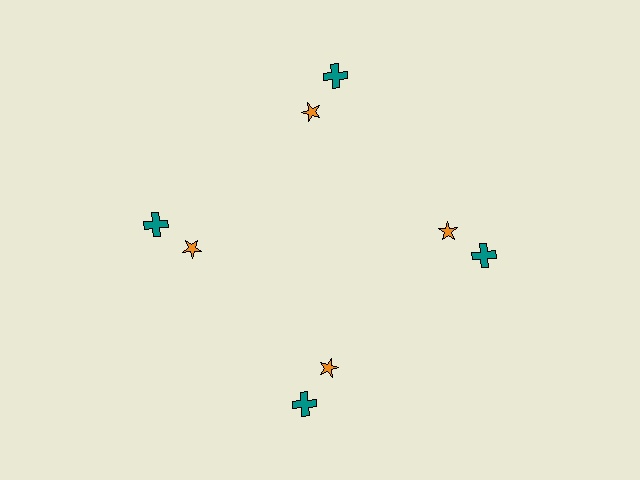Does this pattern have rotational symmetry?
Yes, this pattern has 4-fold rotational symmetry. It looks the same after rotating 90 degrees around the center.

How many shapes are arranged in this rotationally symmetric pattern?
There are 8 shapes, arranged in 4 groups of 2.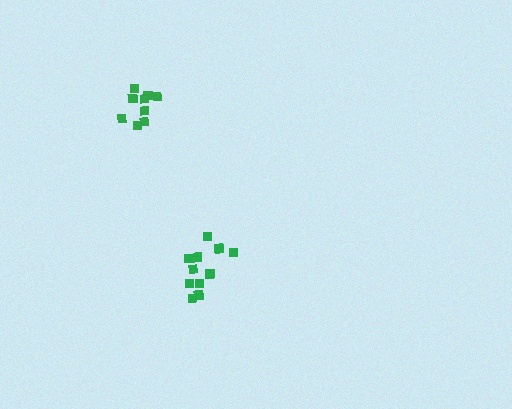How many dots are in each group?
Group 1: 10 dots, Group 2: 13 dots (23 total).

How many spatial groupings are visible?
There are 2 spatial groupings.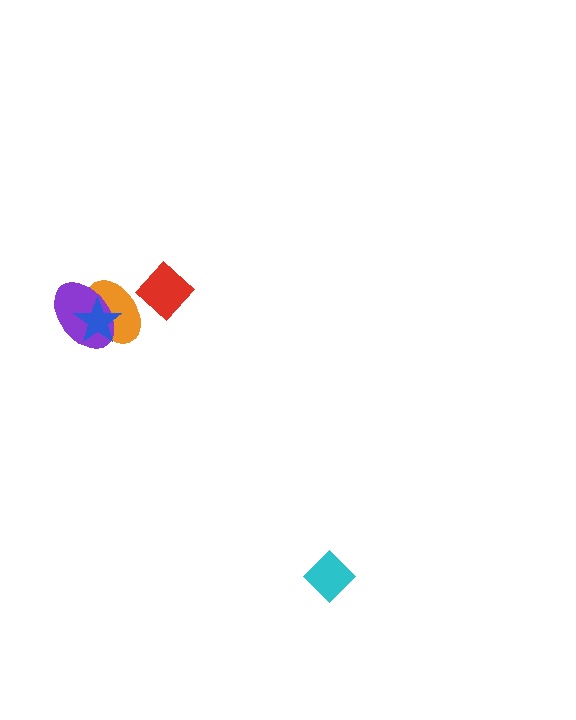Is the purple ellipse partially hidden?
Yes, it is partially covered by another shape.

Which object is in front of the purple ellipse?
The blue star is in front of the purple ellipse.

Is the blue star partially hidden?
No, no other shape covers it.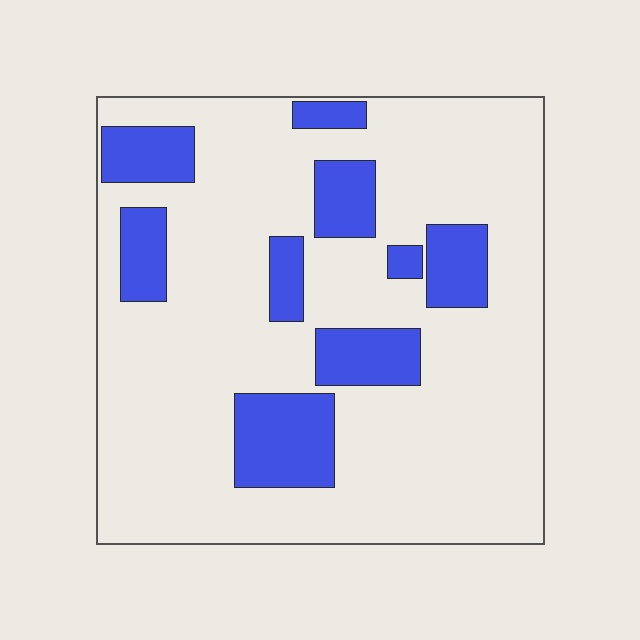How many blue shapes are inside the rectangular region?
9.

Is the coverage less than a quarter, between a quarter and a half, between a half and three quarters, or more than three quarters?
Less than a quarter.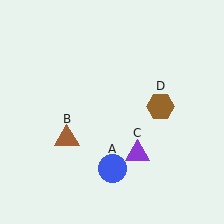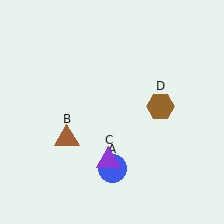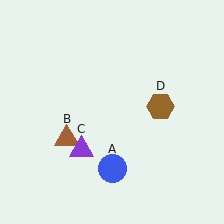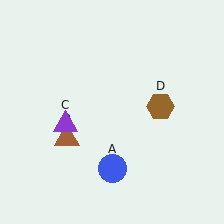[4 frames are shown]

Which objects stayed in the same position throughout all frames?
Blue circle (object A) and brown triangle (object B) and brown hexagon (object D) remained stationary.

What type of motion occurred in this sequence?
The purple triangle (object C) rotated clockwise around the center of the scene.